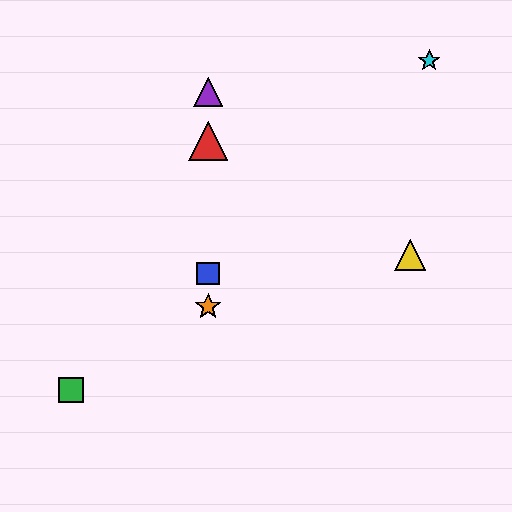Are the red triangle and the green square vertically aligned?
No, the red triangle is at x≈208 and the green square is at x≈71.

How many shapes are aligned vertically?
4 shapes (the red triangle, the blue square, the purple triangle, the orange star) are aligned vertically.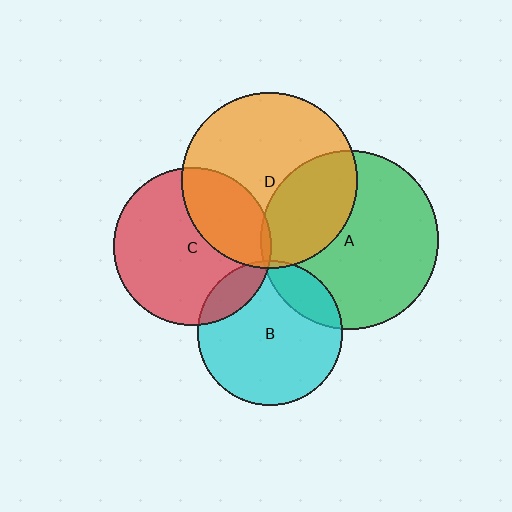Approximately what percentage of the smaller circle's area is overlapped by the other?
Approximately 15%.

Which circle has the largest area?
Circle A (green).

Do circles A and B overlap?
Yes.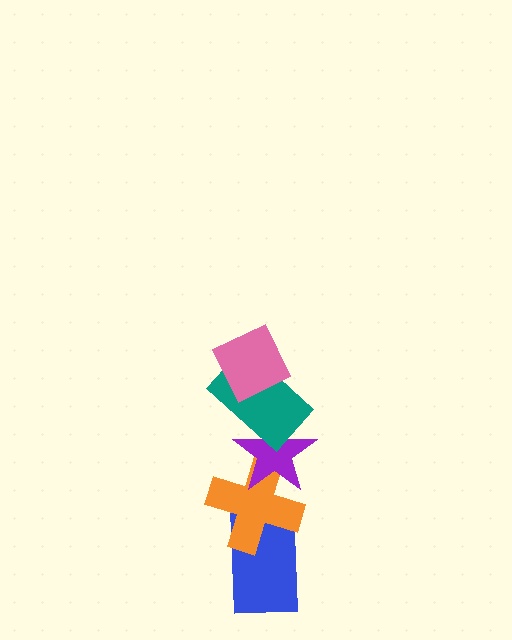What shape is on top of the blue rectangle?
The orange cross is on top of the blue rectangle.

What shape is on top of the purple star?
The teal rectangle is on top of the purple star.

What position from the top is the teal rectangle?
The teal rectangle is 2nd from the top.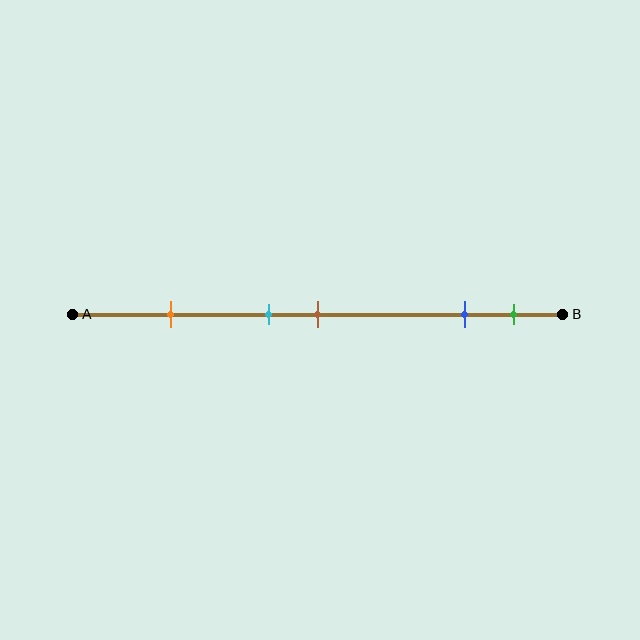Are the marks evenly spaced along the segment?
No, the marks are not evenly spaced.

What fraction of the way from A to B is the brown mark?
The brown mark is approximately 50% (0.5) of the way from A to B.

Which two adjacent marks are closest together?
The cyan and brown marks are the closest adjacent pair.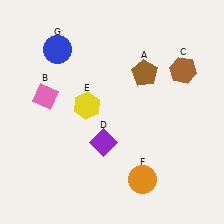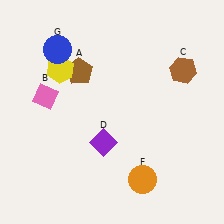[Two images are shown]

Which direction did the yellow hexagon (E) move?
The yellow hexagon (E) moved up.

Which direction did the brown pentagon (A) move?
The brown pentagon (A) moved left.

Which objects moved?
The objects that moved are: the brown pentagon (A), the yellow hexagon (E).